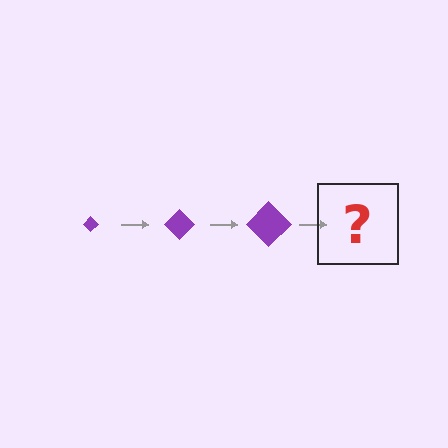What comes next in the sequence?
The next element should be a purple diamond, larger than the previous one.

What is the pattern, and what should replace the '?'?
The pattern is that the diamond gets progressively larger each step. The '?' should be a purple diamond, larger than the previous one.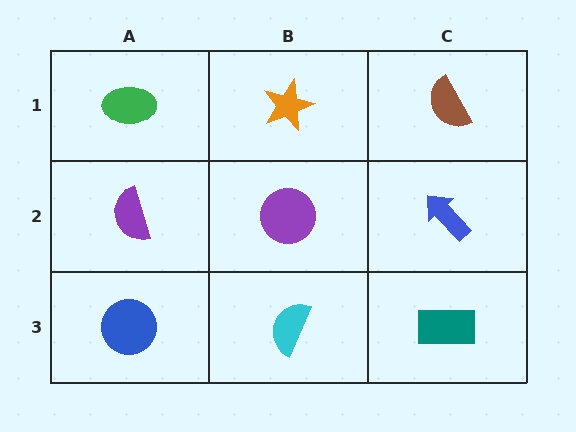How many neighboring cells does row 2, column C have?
3.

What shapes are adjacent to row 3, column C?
A blue arrow (row 2, column C), a cyan semicircle (row 3, column B).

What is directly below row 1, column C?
A blue arrow.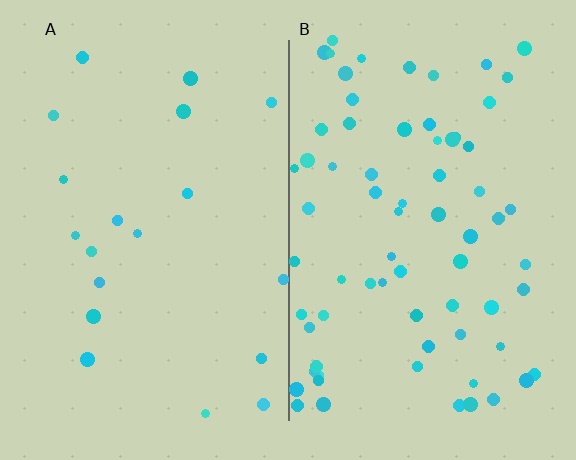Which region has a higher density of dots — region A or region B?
B (the right).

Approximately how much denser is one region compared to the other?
Approximately 3.7× — region B over region A.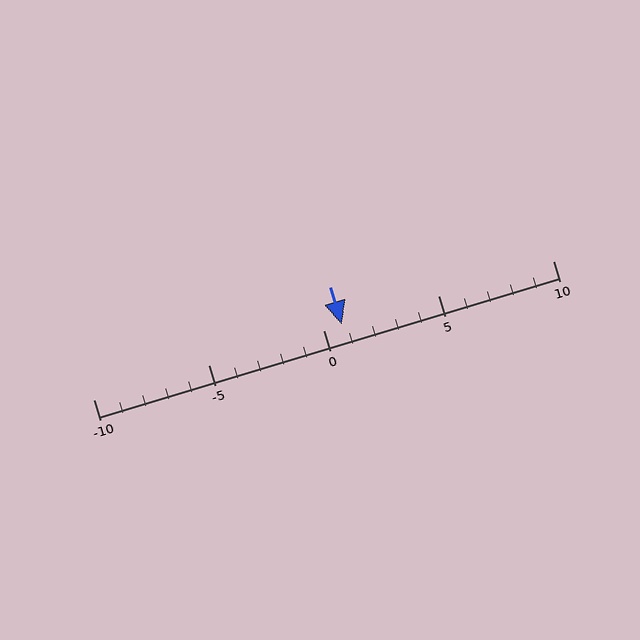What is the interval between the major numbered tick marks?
The major tick marks are spaced 5 units apart.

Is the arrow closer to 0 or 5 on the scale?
The arrow is closer to 0.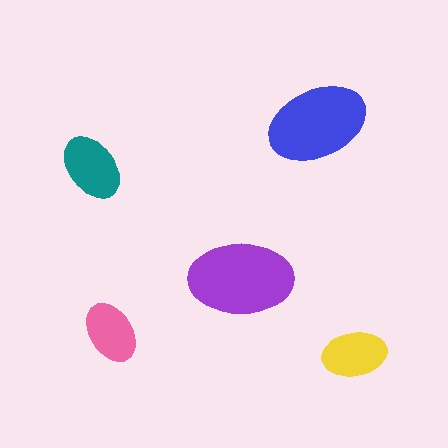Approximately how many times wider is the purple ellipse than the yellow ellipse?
About 1.5 times wider.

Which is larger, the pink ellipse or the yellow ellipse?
The yellow one.